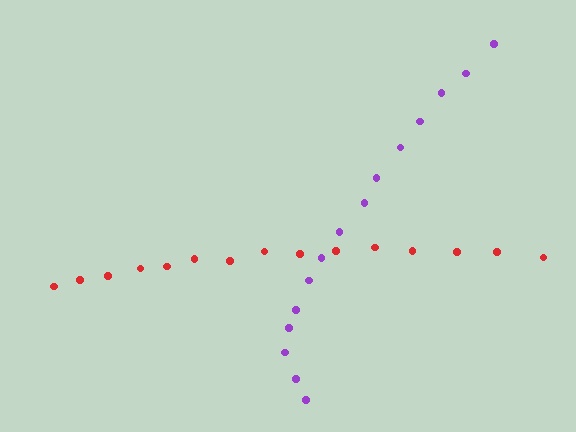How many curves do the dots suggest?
There are 2 distinct paths.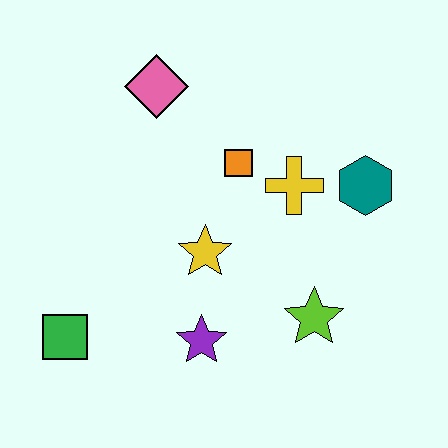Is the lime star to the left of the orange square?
No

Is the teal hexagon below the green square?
No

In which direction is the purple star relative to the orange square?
The purple star is below the orange square.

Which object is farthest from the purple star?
The pink diamond is farthest from the purple star.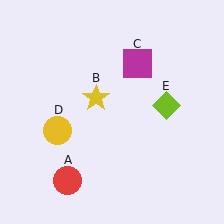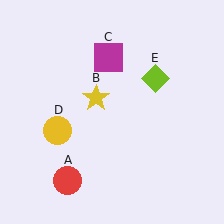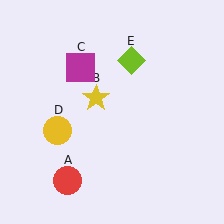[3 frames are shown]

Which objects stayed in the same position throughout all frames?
Red circle (object A) and yellow star (object B) and yellow circle (object D) remained stationary.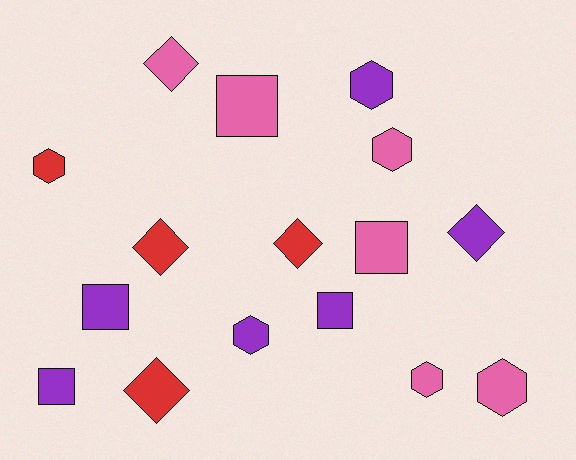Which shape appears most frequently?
Hexagon, with 6 objects.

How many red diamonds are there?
There are 3 red diamonds.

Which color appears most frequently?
Pink, with 6 objects.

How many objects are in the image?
There are 16 objects.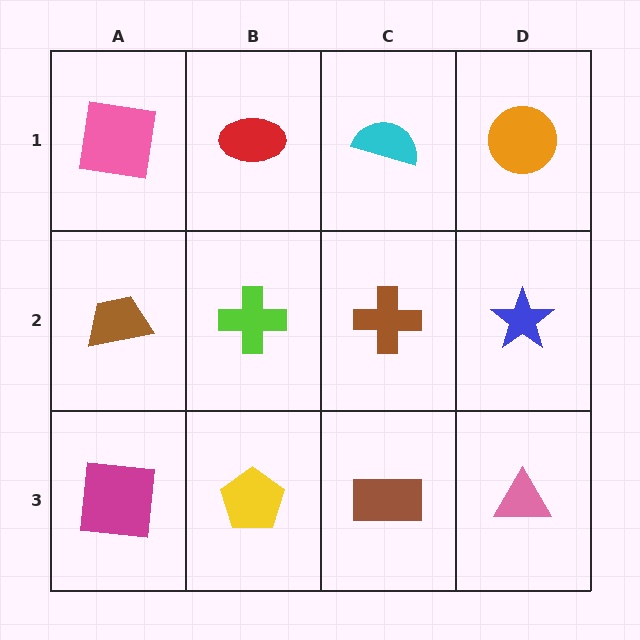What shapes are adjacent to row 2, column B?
A red ellipse (row 1, column B), a yellow pentagon (row 3, column B), a brown trapezoid (row 2, column A), a brown cross (row 2, column C).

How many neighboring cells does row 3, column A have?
2.